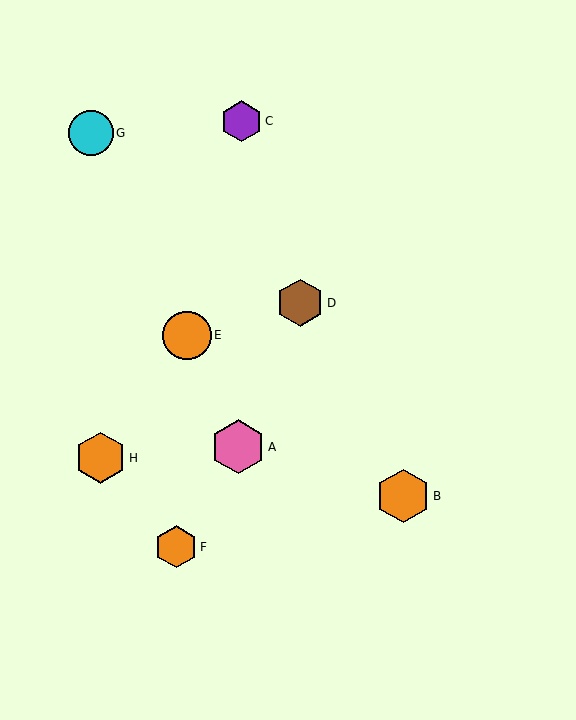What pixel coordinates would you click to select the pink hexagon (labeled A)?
Click at (238, 447) to select the pink hexagon A.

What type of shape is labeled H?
Shape H is an orange hexagon.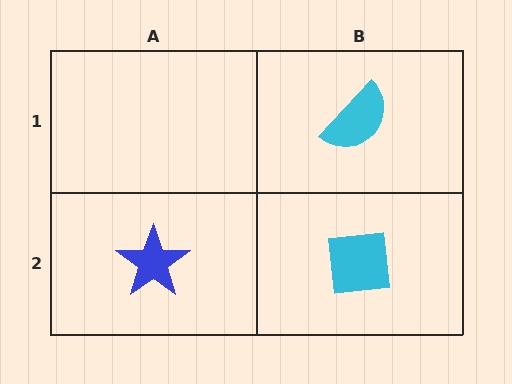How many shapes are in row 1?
1 shape.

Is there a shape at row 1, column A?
No, that cell is empty.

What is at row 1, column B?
A cyan semicircle.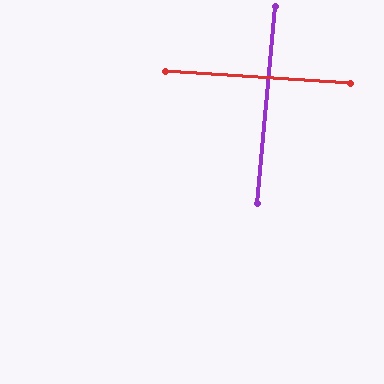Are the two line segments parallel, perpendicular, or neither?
Perpendicular — they meet at approximately 88°.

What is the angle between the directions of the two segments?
Approximately 88 degrees.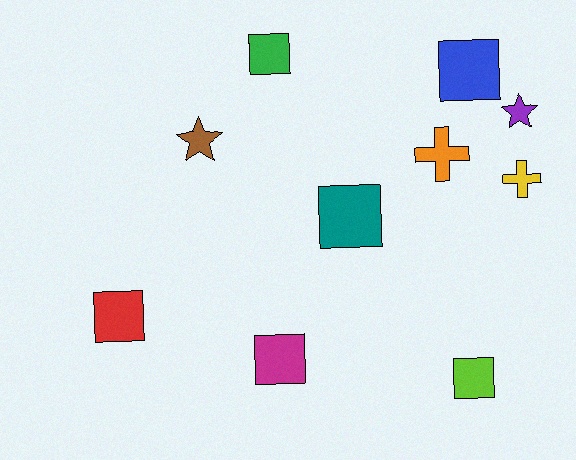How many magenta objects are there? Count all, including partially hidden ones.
There is 1 magenta object.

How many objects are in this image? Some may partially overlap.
There are 10 objects.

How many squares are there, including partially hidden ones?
There are 6 squares.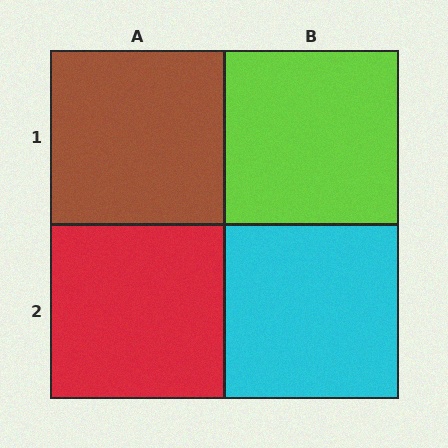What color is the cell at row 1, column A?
Brown.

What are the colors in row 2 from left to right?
Red, cyan.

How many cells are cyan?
1 cell is cyan.